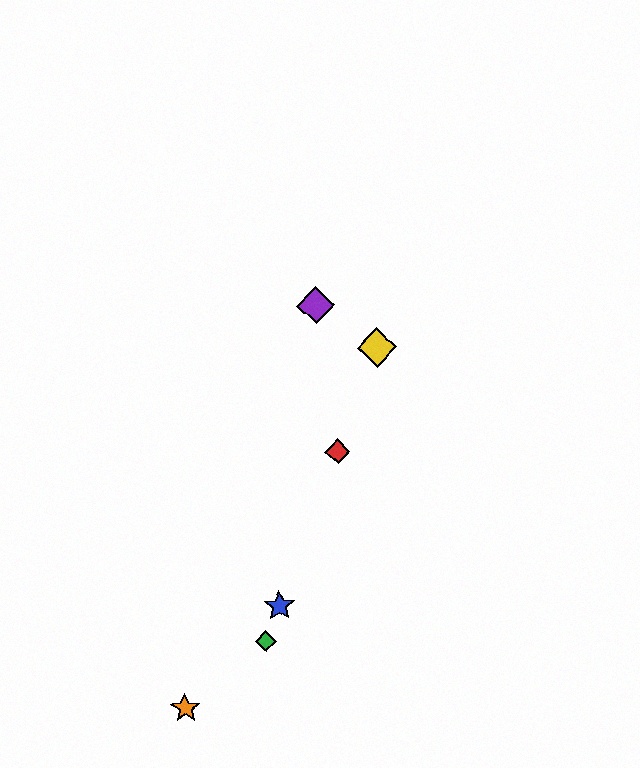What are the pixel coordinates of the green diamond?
The green diamond is at (266, 641).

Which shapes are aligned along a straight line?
The red diamond, the blue star, the green diamond, the yellow diamond are aligned along a straight line.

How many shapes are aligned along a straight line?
4 shapes (the red diamond, the blue star, the green diamond, the yellow diamond) are aligned along a straight line.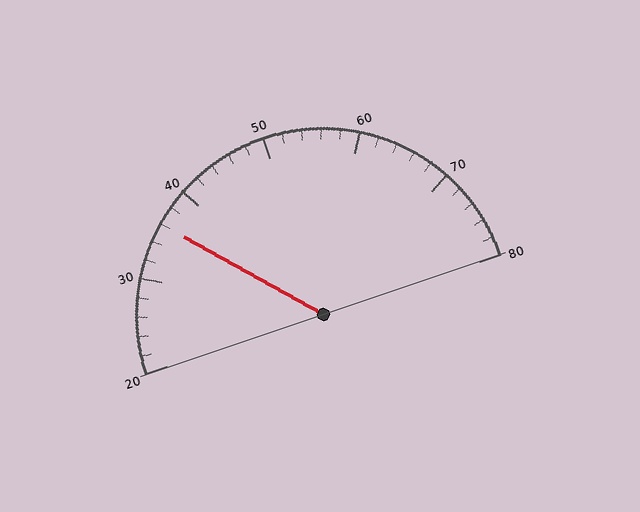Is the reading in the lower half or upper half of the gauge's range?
The reading is in the lower half of the range (20 to 80).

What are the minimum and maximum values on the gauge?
The gauge ranges from 20 to 80.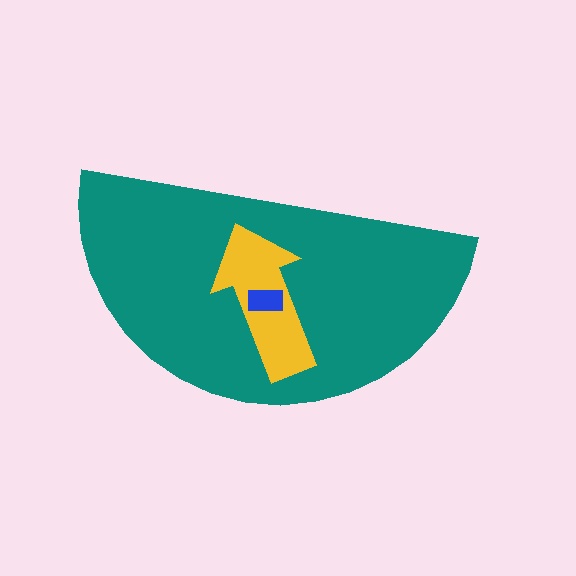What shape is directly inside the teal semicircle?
The yellow arrow.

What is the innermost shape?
The blue rectangle.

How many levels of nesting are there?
3.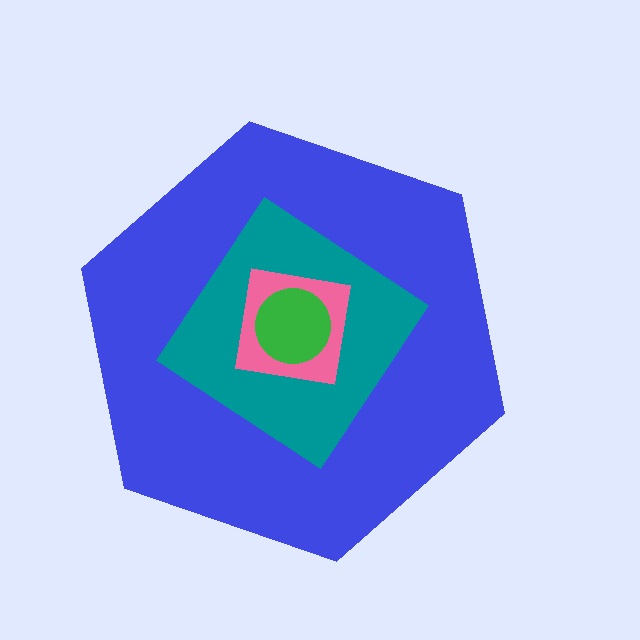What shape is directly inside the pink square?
The green circle.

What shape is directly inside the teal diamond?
The pink square.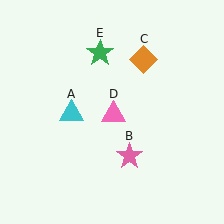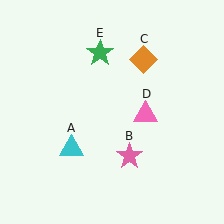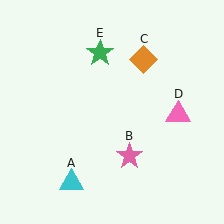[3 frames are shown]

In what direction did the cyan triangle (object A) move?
The cyan triangle (object A) moved down.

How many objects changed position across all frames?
2 objects changed position: cyan triangle (object A), pink triangle (object D).